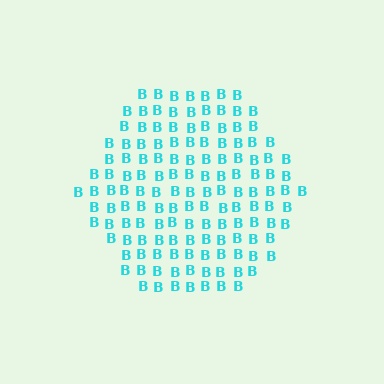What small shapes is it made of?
It is made of small letter B's.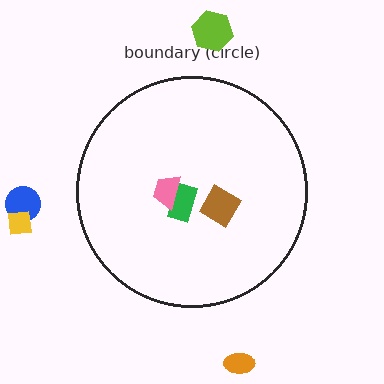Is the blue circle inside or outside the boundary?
Outside.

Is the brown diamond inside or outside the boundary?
Inside.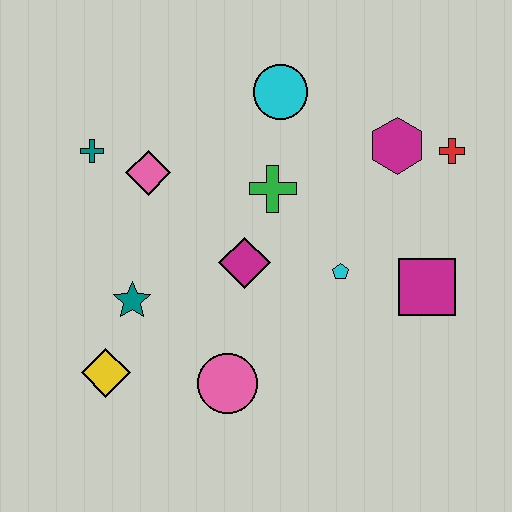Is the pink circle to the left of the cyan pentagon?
Yes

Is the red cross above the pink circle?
Yes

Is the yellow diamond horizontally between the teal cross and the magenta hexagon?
Yes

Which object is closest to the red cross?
The magenta hexagon is closest to the red cross.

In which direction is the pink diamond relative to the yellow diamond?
The pink diamond is above the yellow diamond.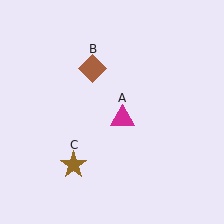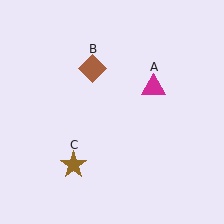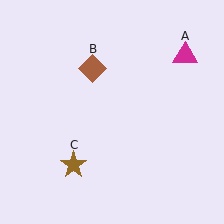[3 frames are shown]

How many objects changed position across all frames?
1 object changed position: magenta triangle (object A).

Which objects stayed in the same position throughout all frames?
Brown diamond (object B) and brown star (object C) remained stationary.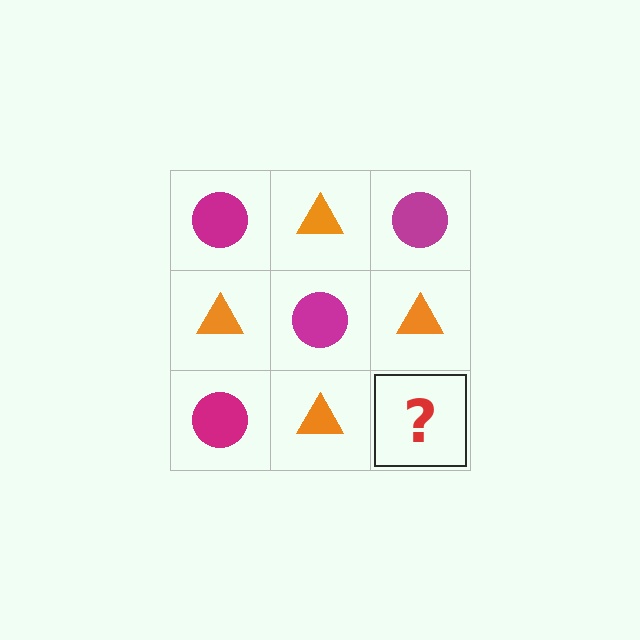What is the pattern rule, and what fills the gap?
The rule is that it alternates magenta circle and orange triangle in a checkerboard pattern. The gap should be filled with a magenta circle.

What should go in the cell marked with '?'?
The missing cell should contain a magenta circle.